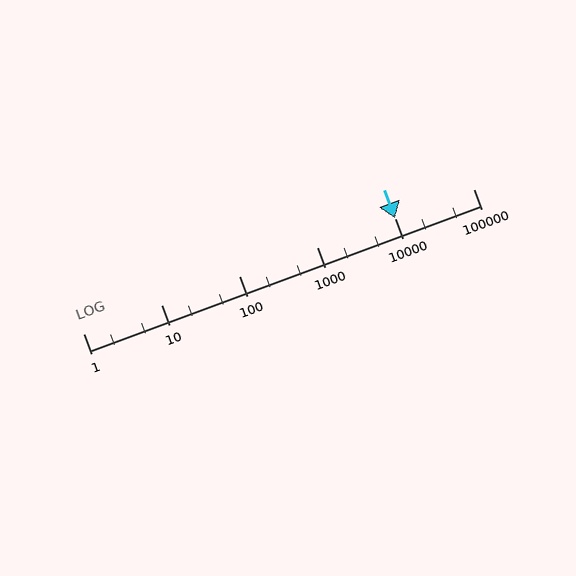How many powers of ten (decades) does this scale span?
The scale spans 5 decades, from 1 to 100000.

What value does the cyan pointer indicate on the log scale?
The pointer indicates approximately 10000.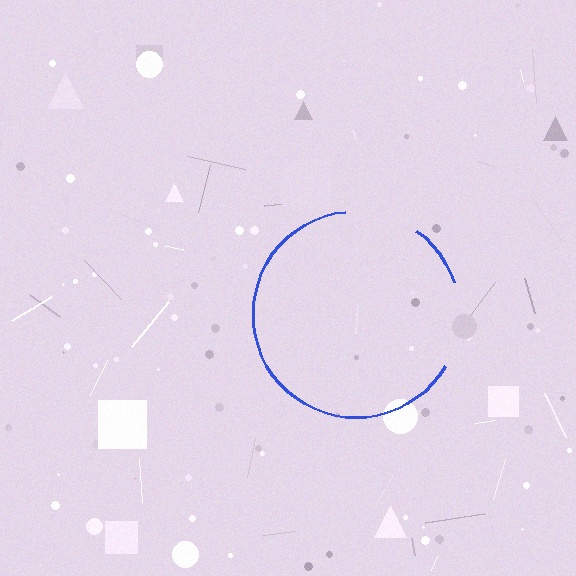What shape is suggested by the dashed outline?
The dashed outline suggests a circle.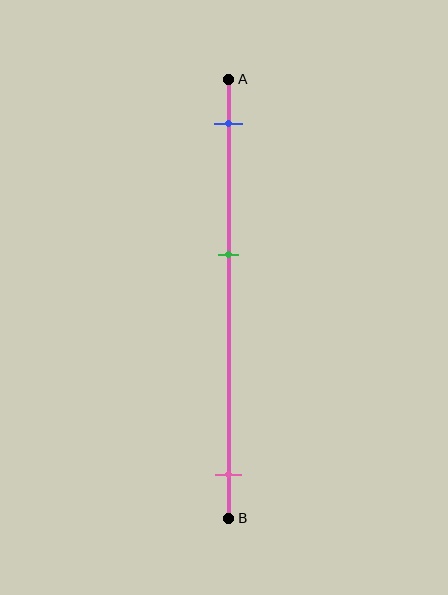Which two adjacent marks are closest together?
The blue and green marks are the closest adjacent pair.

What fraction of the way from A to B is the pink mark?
The pink mark is approximately 90% (0.9) of the way from A to B.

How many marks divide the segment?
There are 3 marks dividing the segment.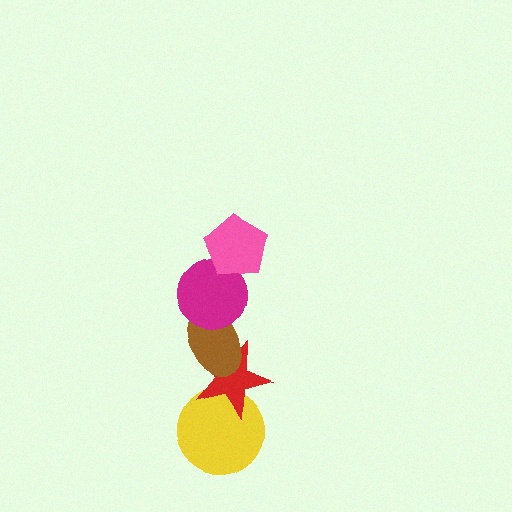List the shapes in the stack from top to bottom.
From top to bottom: the pink pentagon, the magenta circle, the brown ellipse, the red star, the yellow circle.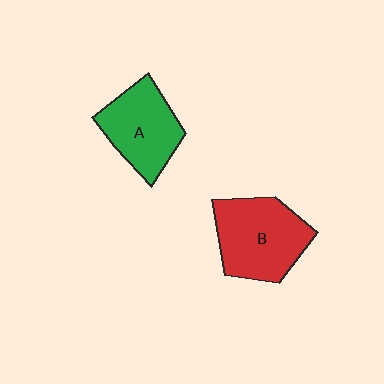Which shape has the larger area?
Shape B (red).